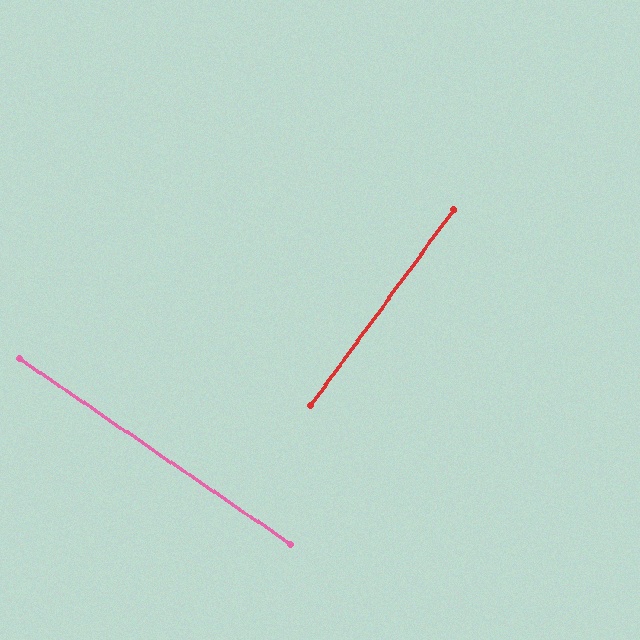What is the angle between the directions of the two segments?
Approximately 88 degrees.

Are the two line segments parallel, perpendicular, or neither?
Perpendicular — they meet at approximately 88°.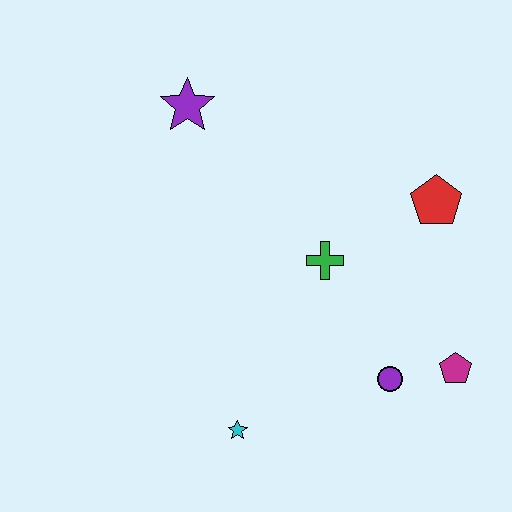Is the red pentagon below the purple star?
Yes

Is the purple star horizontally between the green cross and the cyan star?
No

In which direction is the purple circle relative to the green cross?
The purple circle is below the green cross.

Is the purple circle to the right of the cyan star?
Yes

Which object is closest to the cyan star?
The purple circle is closest to the cyan star.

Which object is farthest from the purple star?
The magenta pentagon is farthest from the purple star.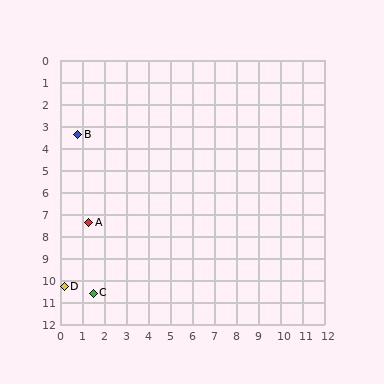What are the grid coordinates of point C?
Point C is at approximately (1.5, 10.6).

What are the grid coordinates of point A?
Point A is at approximately (1.3, 7.4).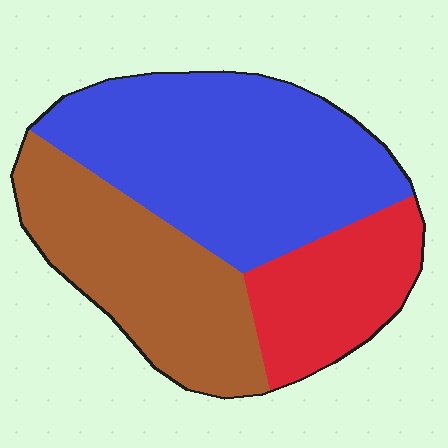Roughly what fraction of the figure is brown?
Brown takes up about one third (1/3) of the figure.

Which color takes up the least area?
Red, at roughly 20%.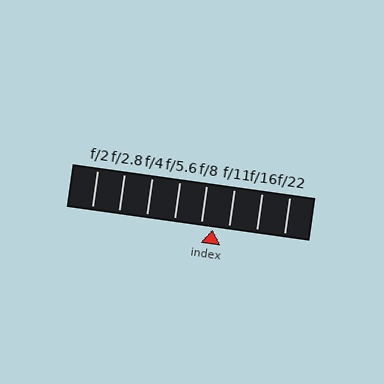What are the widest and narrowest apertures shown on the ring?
The widest aperture shown is f/2 and the narrowest is f/22.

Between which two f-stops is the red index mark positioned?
The index mark is between f/8 and f/11.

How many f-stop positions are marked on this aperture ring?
There are 8 f-stop positions marked.